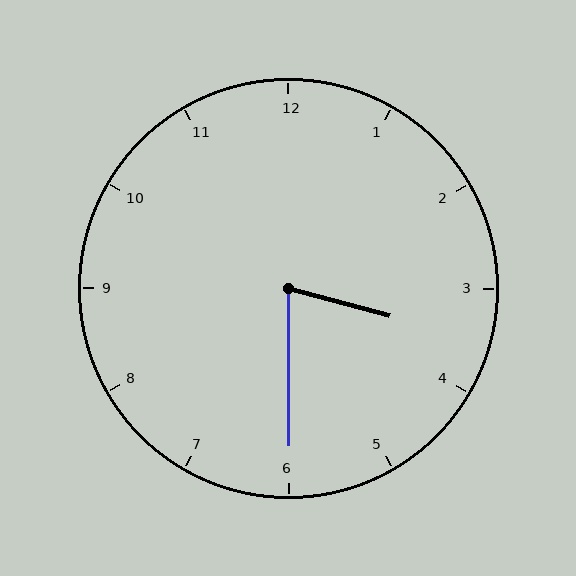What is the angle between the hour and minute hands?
Approximately 75 degrees.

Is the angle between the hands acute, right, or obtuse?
It is acute.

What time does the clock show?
3:30.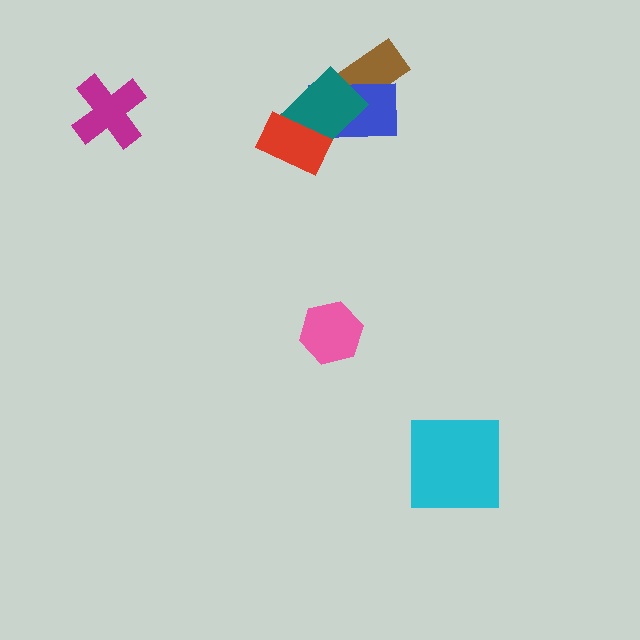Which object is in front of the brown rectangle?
The blue rectangle is in front of the brown rectangle.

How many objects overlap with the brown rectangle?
1 object overlaps with the brown rectangle.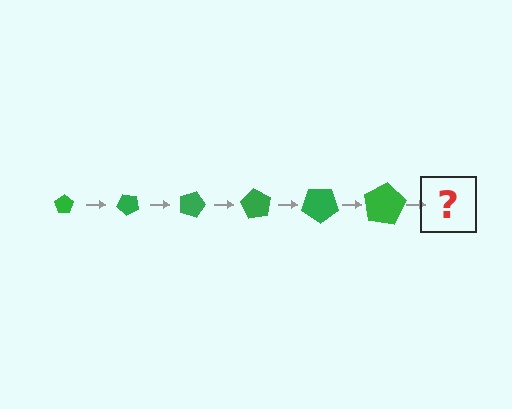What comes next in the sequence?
The next element should be a pentagon, larger than the previous one and rotated 270 degrees from the start.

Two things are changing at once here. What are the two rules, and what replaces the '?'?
The two rules are that the pentagon grows larger each step and it rotates 45 degrees each step. The '?' should be a pentagon, larger than the previous one and rotated 270 degrees from the start.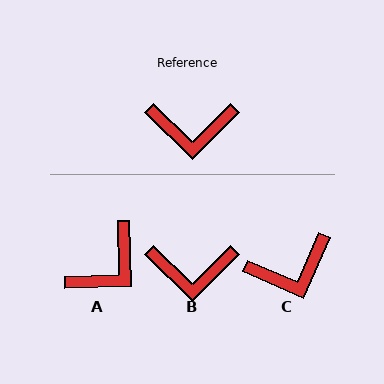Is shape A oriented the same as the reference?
No, it is off by about 46 degrees.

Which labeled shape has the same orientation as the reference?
B.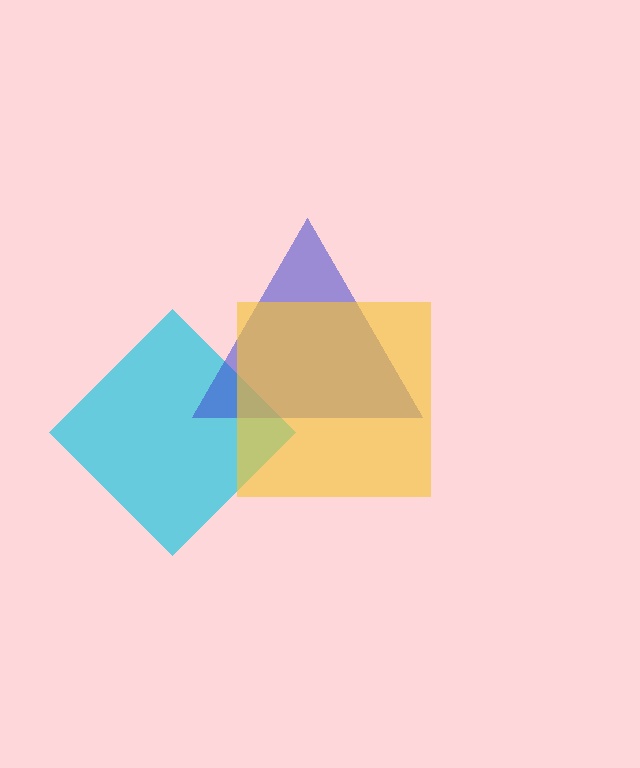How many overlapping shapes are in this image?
There are 3 overlapping shapes in the image.